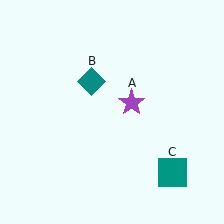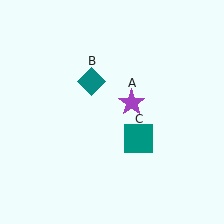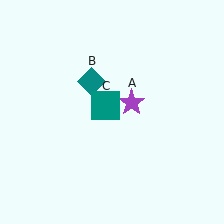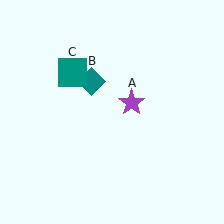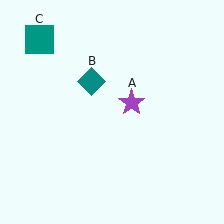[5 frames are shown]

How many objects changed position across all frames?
1 object changed position: teal square (object C).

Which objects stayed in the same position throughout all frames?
Purple star (object A) and teal diamond (object B) remained stationary.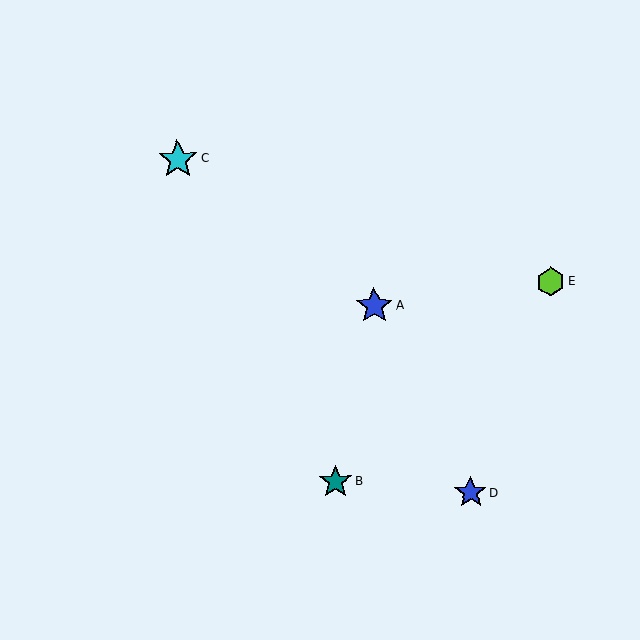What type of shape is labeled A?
Shape A is a blue star.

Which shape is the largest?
The cyan star (labeled C) is the largest.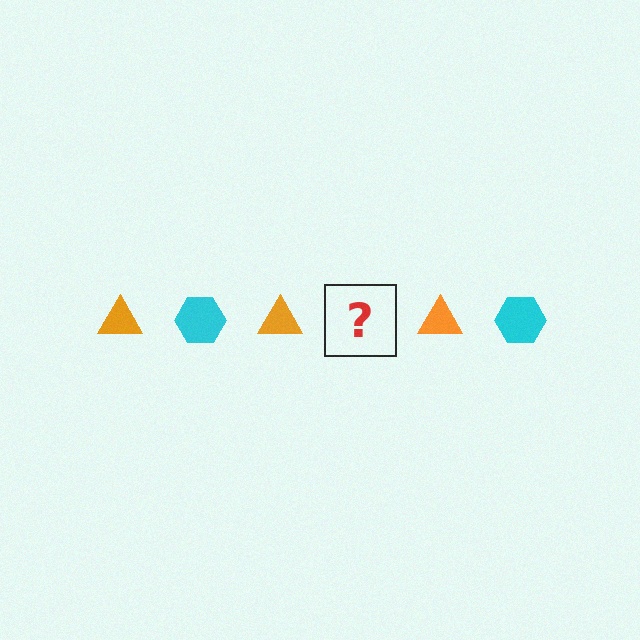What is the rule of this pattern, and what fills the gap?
The rule is that the pattern alternates between orange triangle and cyan hexagon. The gap should be filled with a cyan hexagon.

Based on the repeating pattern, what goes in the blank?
The blank should be a cyan hexagon.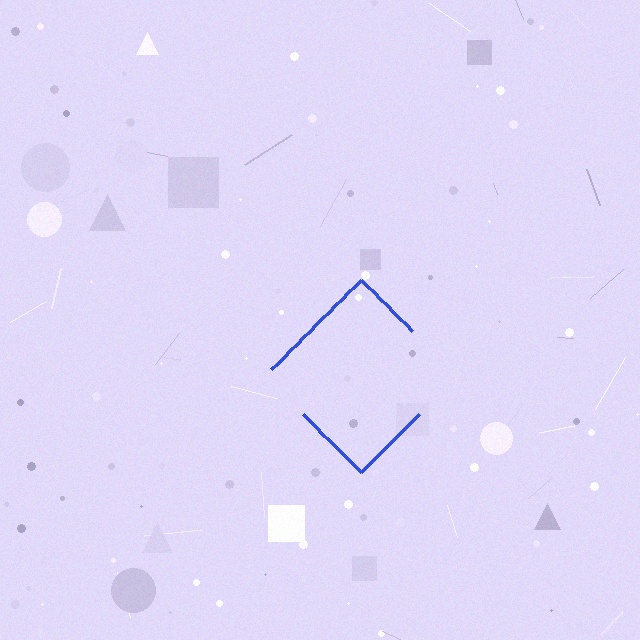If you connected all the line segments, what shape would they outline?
They would outline a diamond.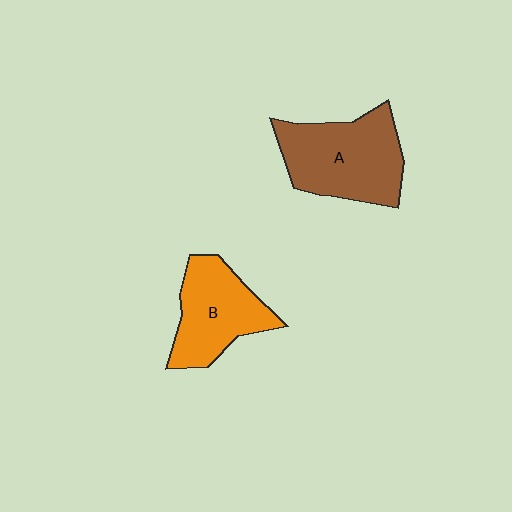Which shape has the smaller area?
Shape B (orange).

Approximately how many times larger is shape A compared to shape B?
Approximately 1.3 times.